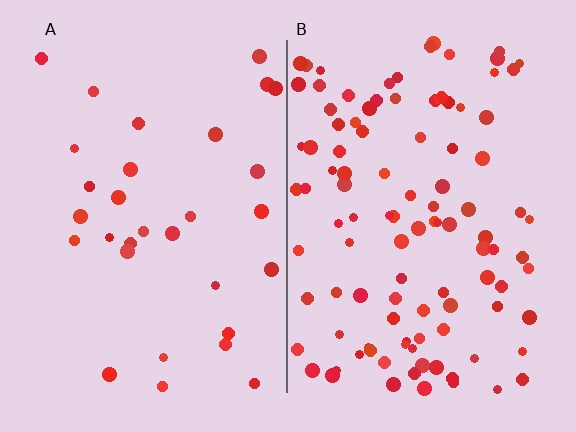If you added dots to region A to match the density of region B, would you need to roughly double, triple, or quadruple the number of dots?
Approximately triple.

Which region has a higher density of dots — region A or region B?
B (the right).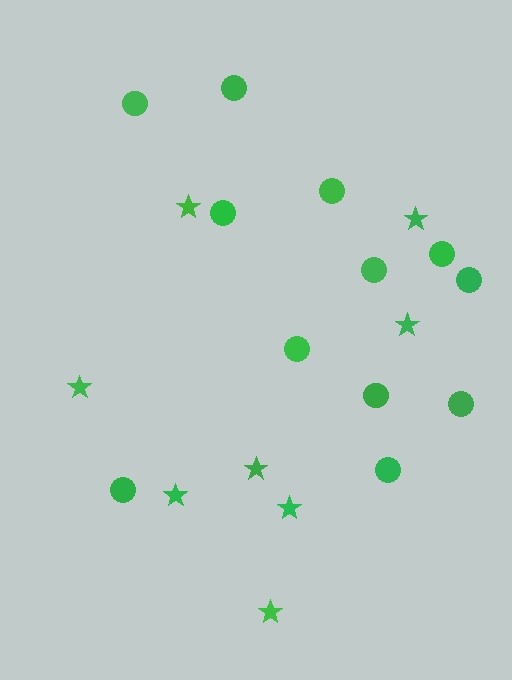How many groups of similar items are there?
There are 2 groups: one group of stars (8) and one group of circles (12).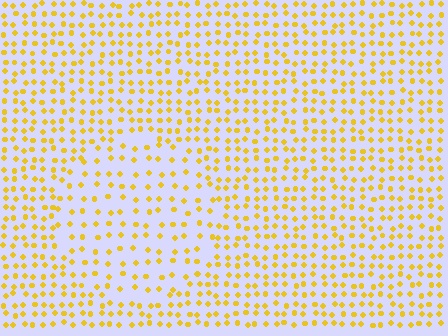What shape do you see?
I see a circle.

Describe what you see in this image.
The image contains small yellow elements arranged at two different densities. A circle-shaped region is visible where the elements are less densely packed than the surrounding area.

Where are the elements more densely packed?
The elements are more densely packed outside the circle boundary.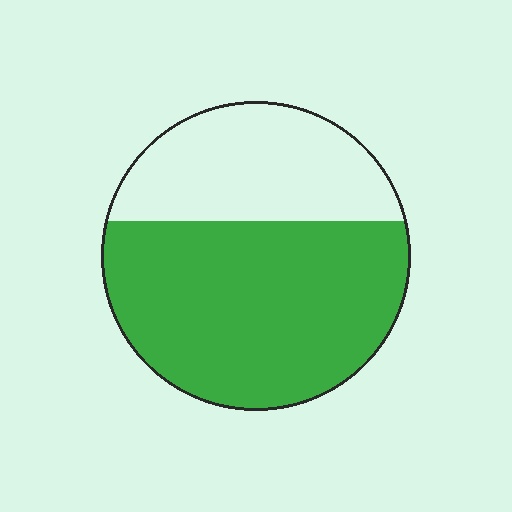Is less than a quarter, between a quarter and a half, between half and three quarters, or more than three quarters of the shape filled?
Between half and three quarters.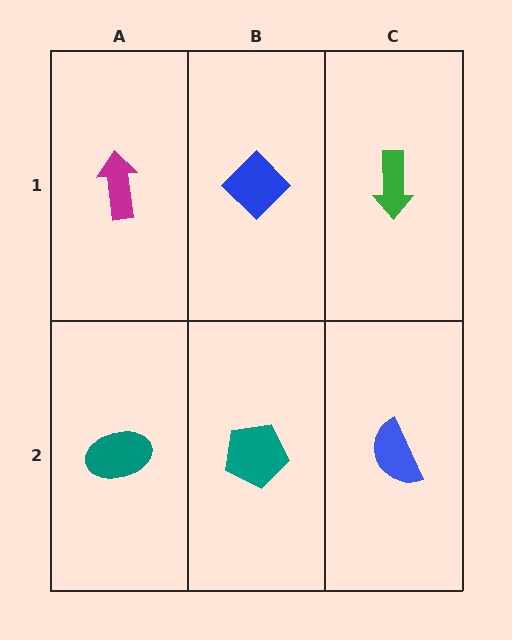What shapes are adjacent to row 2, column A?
A magenta arrow (row 1, column A), a teal pentagon (row 2, column B).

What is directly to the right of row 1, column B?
A green arrow.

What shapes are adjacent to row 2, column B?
A blue diamond (row 1, column B), a teal ellipse (row 2, column A), a blue semicircle (row 2, column C).